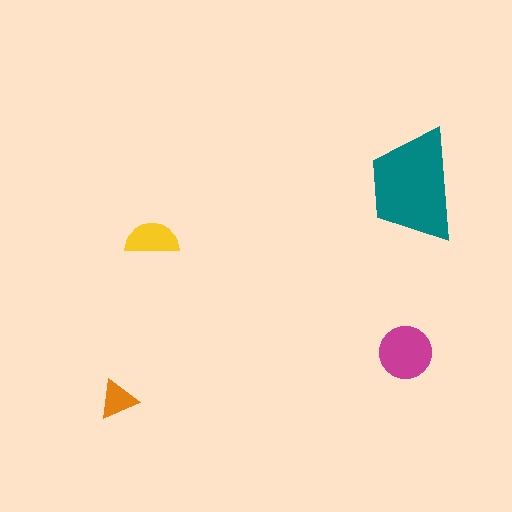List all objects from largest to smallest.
The teal trapezoid, the magenta circle, the yellow semicircle, the orange triangle.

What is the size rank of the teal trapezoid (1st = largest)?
1st.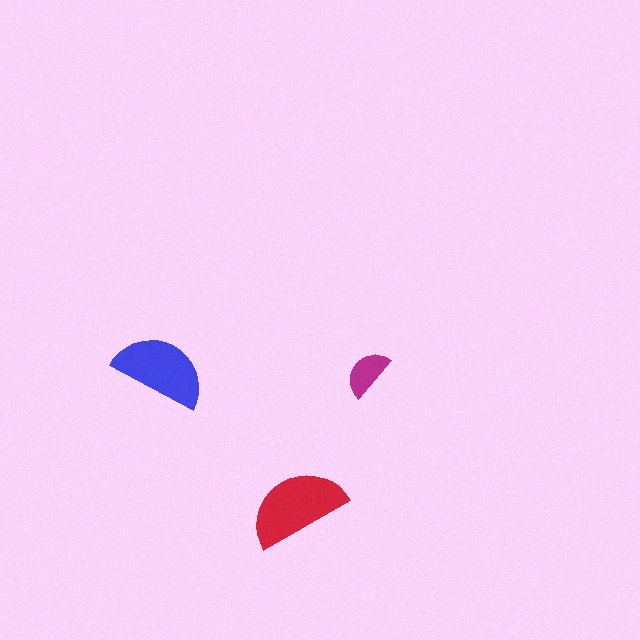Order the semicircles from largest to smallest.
the red one, the blue one, the magenta one.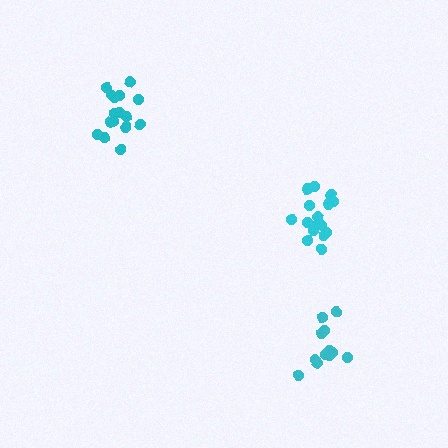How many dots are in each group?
Group 1: 13 dots, Group 2: 16 dots, Group 3: 16 dots (45 total).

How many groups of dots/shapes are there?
There are 3 groups.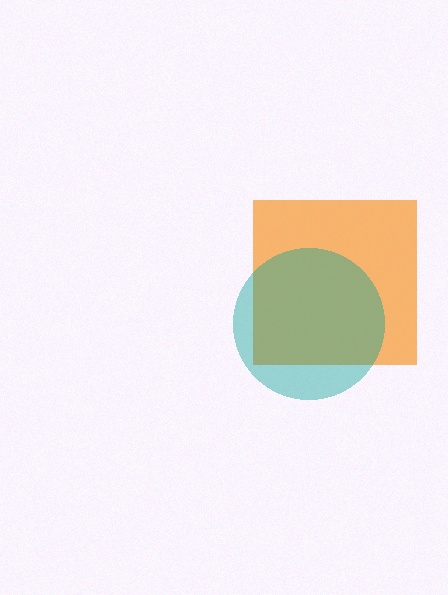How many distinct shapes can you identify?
There are 2 distinct shapes: an orange square, a teal circle.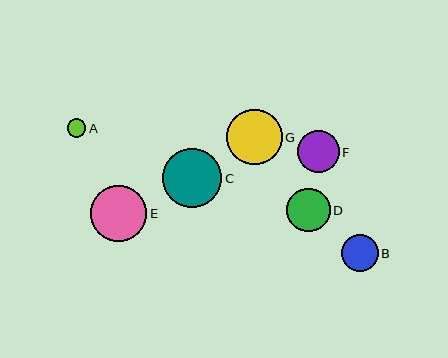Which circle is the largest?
Circle C is the largest with a size of approximately 59 pixels.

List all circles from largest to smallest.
From largest to smallest: C, E, G, D, F, B, A.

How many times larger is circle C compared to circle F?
Circle C is approximately 1.4 times the size of circle F.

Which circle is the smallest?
Circle A is the smallest with a size of approximately 19 pixels.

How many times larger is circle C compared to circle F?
Circle C is approximately 1.4 times the size of circle F.